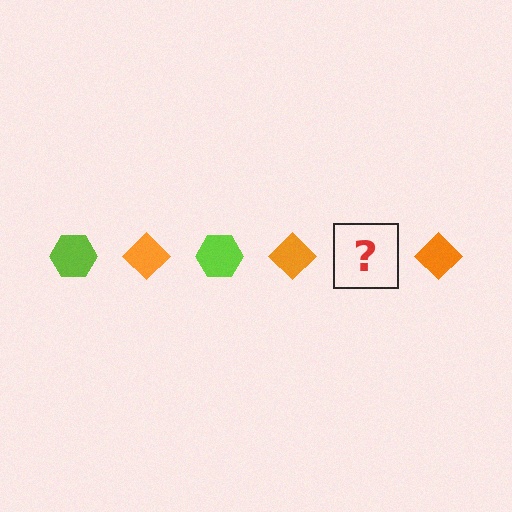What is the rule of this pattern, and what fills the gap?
The rule is that the pattern alternates between lime hexagon and orange diamond. The gap should be filled with a lime hexagon.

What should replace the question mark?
The question mark should be replaced with a lime hexagon.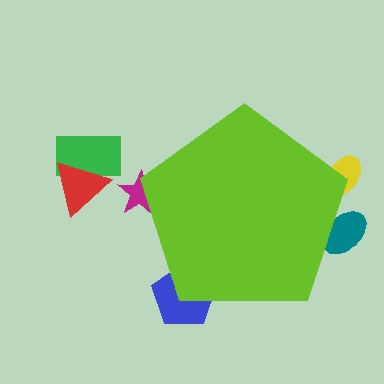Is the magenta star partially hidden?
Yes, the magenta star is partially hidden behind the lime pentagon.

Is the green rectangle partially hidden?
No, the green rectangle is fully visible.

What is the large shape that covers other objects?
A lime pentagon.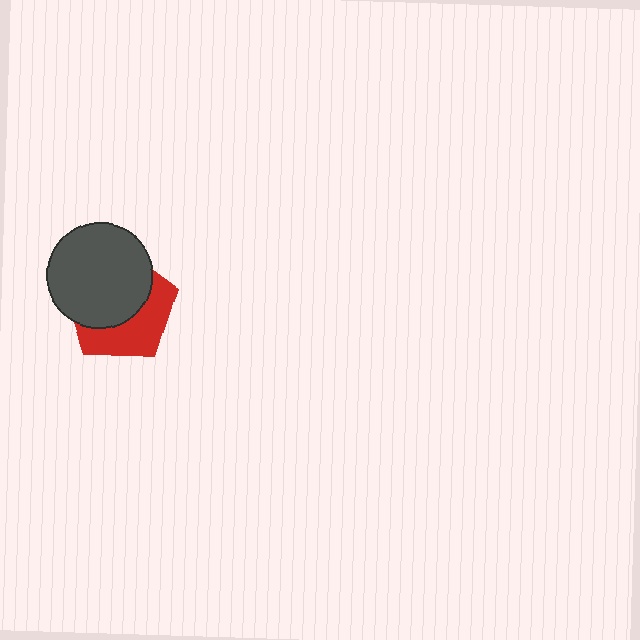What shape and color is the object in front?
The object in front is a dark gray circle.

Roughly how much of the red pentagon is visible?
A small part of it is visible (roughly 43%).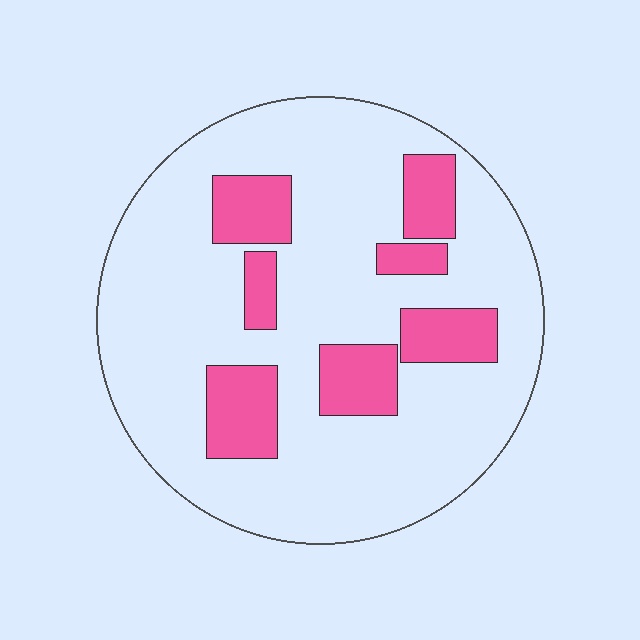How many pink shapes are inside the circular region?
7.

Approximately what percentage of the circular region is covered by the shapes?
Approximately 20%.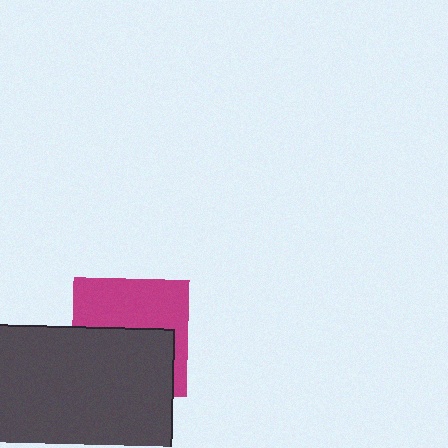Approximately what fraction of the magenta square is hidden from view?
Roughly 52% of the magenta square is hidden behind the dark gray rectangle.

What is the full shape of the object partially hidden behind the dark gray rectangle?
The partially hidden object is a magenta square.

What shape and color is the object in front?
The object in front is a dark gray rectangle.